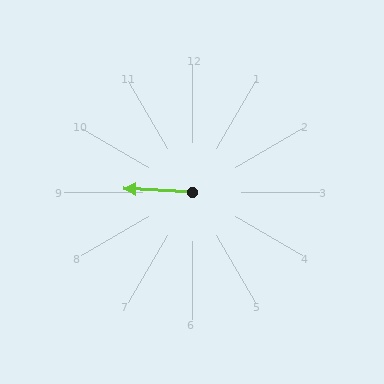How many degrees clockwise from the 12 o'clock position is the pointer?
Approximately 273 degrees.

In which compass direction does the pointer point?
West.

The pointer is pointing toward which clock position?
Roughly 9 o'clock.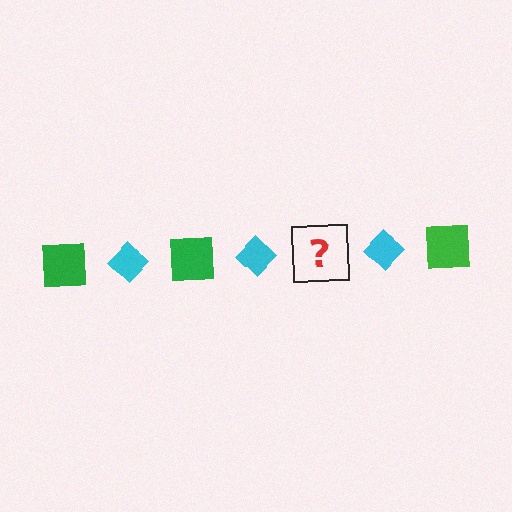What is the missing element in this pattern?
The missing element is a green square.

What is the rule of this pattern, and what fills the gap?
The rule is that the pattern alternates between green square and cyan diamond. The gap should be filled with a green square.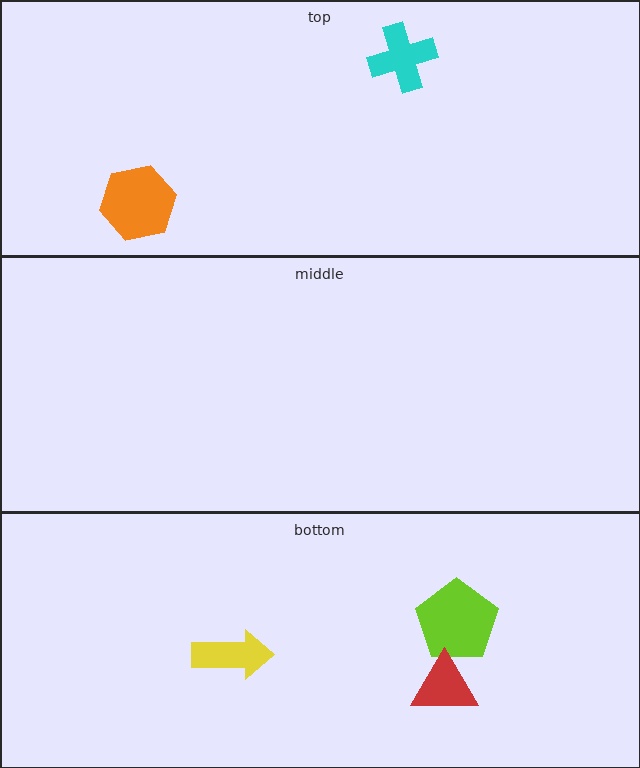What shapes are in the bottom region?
The lime pentagon, the yellow arrow, the red triangle.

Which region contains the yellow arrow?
The bottom region.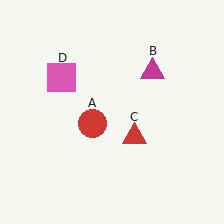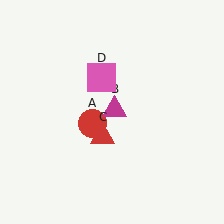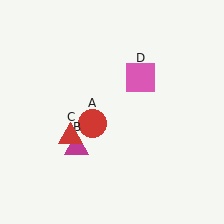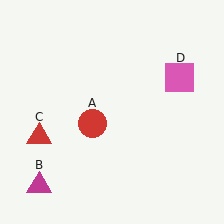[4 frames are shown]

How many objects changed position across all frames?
3 objects changed position: magenta triangle (object B), red triangle (object C), pink square (object D).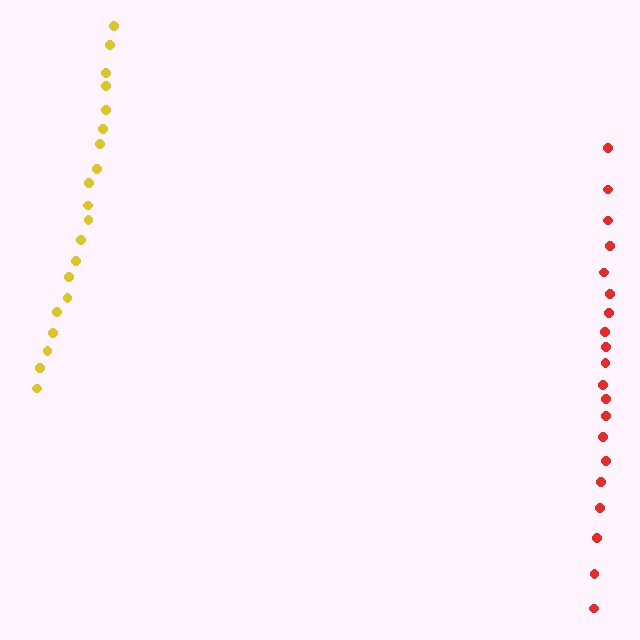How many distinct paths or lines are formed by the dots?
There are 2 distinct paths.